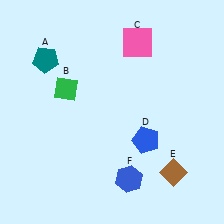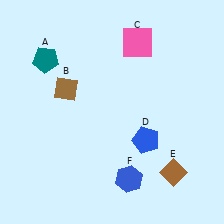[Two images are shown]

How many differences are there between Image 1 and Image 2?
There is 1 difference between the two images.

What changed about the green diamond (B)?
In Image 1, B is green. In Image 2, it changed to brown.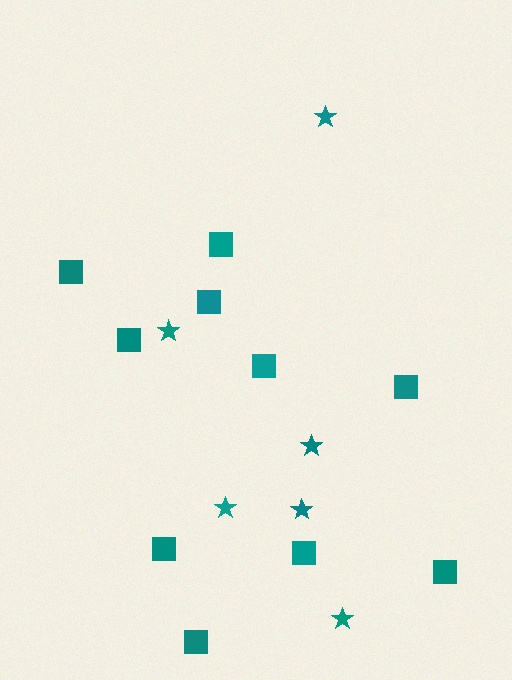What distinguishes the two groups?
There are 2 groups: one group of stars (6) and one group of squares (10).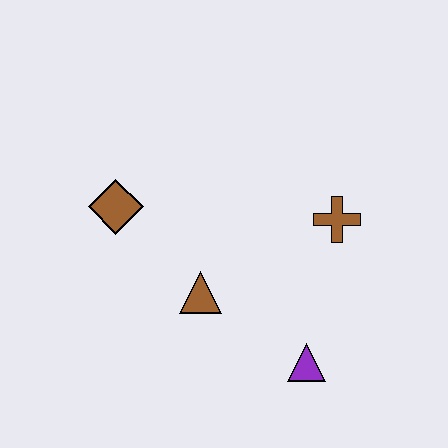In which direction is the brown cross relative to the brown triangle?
The brown cross is to the right of the brown triangle.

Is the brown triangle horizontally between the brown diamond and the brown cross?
Yes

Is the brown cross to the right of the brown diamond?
Yes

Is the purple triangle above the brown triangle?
No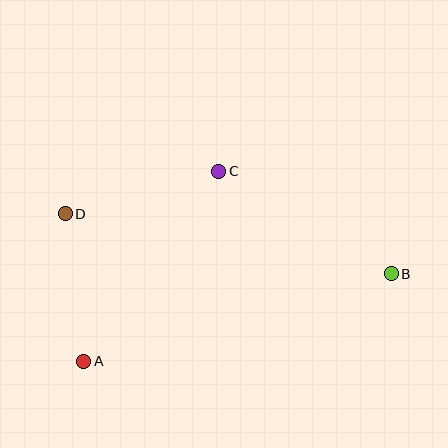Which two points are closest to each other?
Points A and D are closest to each other.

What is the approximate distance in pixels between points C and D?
The distance between C and D is approximately 159 pixels.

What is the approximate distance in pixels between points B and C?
The distance between B and C is approximately 201 pixels.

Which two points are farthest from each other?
Points B and D are farthest from each other.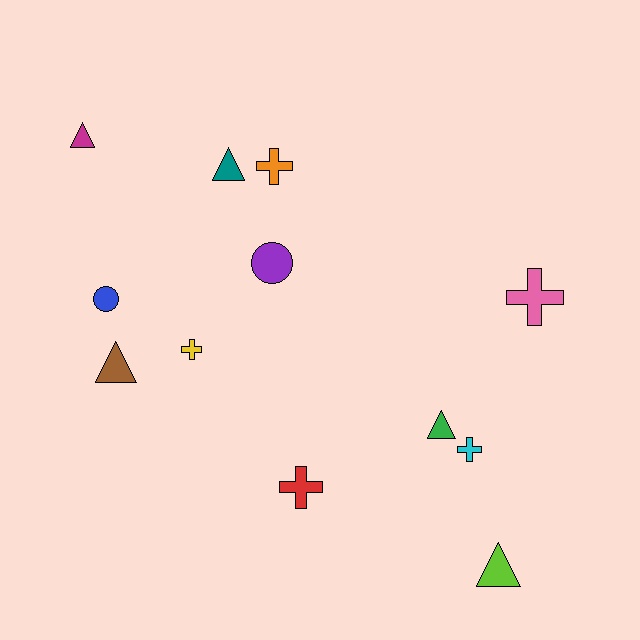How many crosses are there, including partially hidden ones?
There are 5 crosses.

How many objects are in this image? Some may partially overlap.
There are 12 objects.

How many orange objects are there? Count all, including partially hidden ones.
There is 1 orange object.